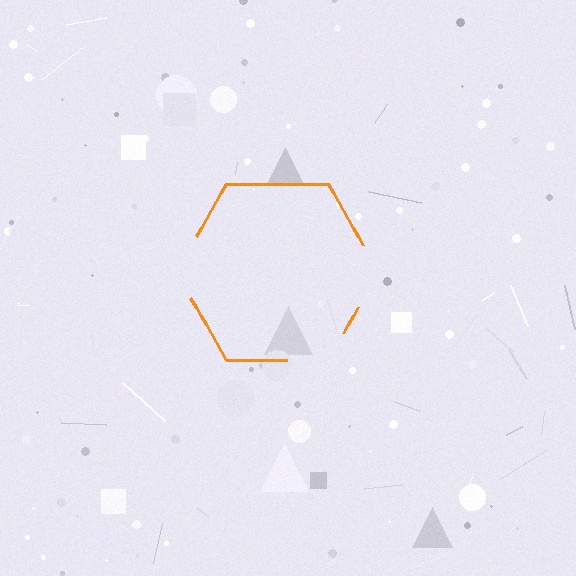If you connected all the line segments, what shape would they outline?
They would outline a hexagon.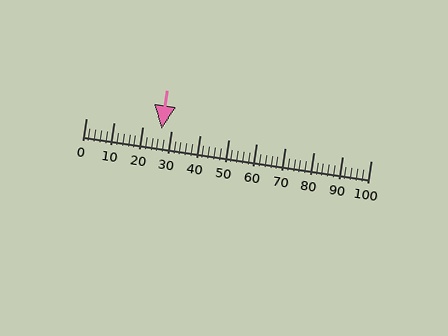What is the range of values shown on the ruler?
The ruler shows values from 0 to 100.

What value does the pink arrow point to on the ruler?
The pink arrow points to approximately 27.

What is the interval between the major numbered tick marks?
The major tick marks are spaced 10 units apart.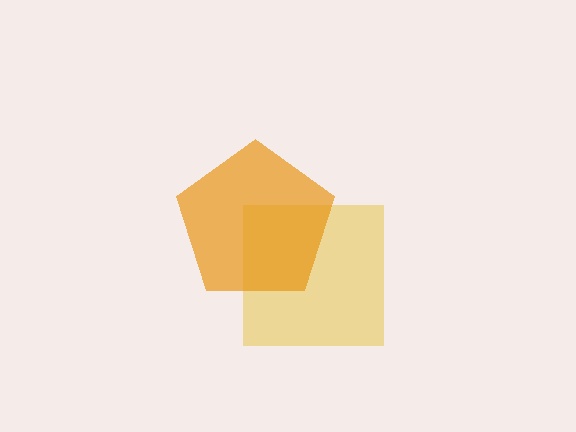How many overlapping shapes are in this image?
There are 2 overlapping shapes in the image.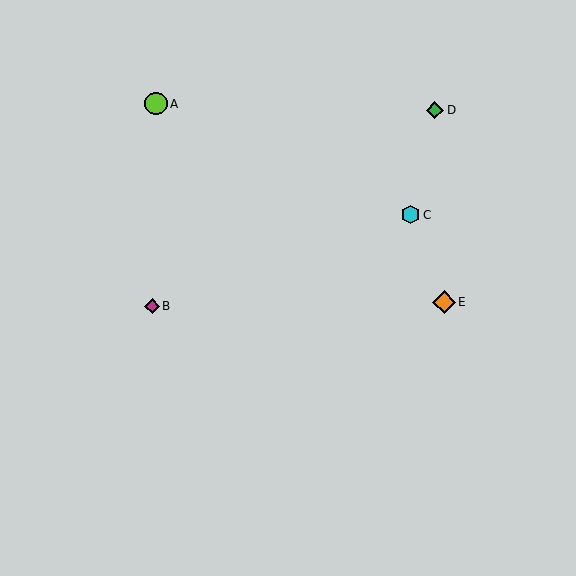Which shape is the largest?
The orange diamond (labeled E) is the largest.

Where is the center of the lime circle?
The center of the lime circle is at (156, 104).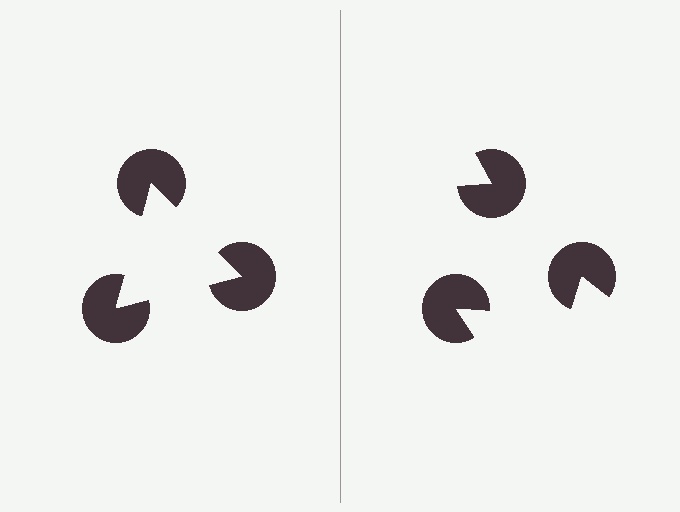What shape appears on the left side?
An illusory triangle.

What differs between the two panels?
The pac-man discs are positioned identically on both sides; only the wedge orientations differ. On the left they align to a triangle; on the right they are misaligned.